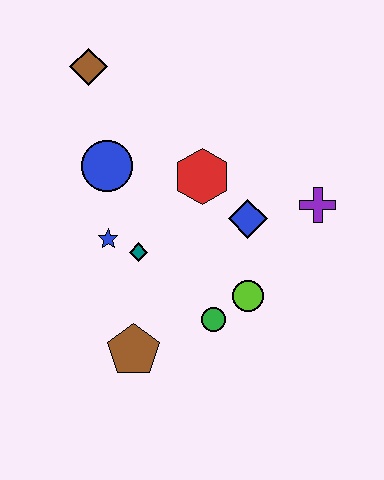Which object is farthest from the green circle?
The brown diamond is farthest from the green circle.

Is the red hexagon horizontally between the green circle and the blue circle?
Yes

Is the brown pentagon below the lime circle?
Yes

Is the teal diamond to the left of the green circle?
Yes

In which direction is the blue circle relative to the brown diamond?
The blue circle is below the brown diamond.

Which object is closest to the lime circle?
The green circle is closest to the lime circle.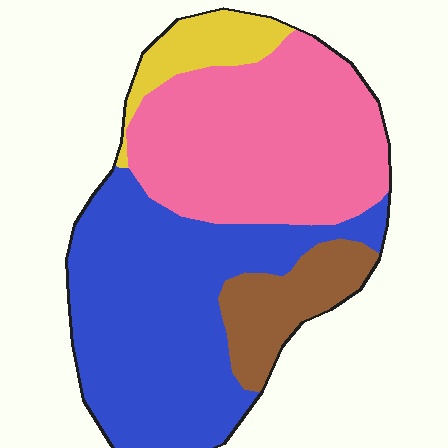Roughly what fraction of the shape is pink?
Pink covers about 40% of the shape.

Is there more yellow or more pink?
Pink.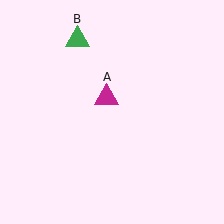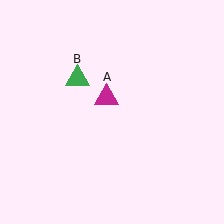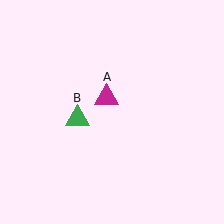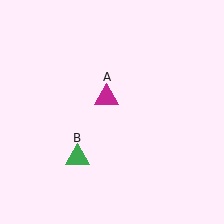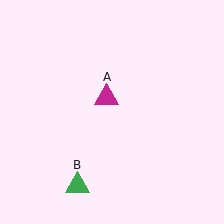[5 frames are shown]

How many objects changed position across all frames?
1 object changed position: green triangle (object B).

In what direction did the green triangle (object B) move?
The green triangle (object B) moved down.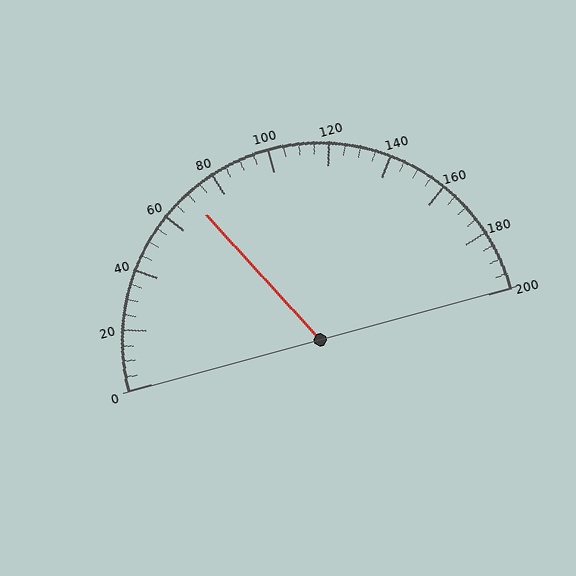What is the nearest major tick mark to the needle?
The nearest major tick mark is 80.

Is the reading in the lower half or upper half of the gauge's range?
The reading is in the lower half of the range (0 to 200).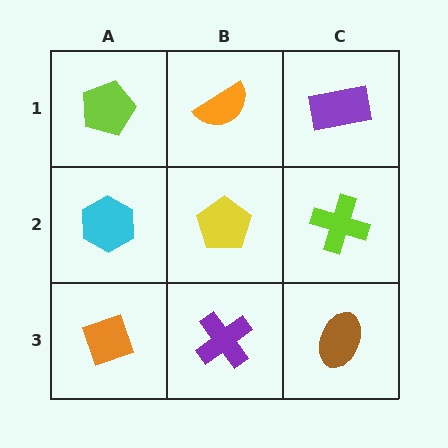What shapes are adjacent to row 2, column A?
A lime pentagon (row 1, column A), an orange diamond (row 3, column A), a yellow pentagon (row 2, column B).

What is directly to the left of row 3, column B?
An orange diamond.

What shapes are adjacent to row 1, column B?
A yellow pentagon (row 2, column B), a lime pentagon (row 1, column A), a purple rectangle (row 1, column C).